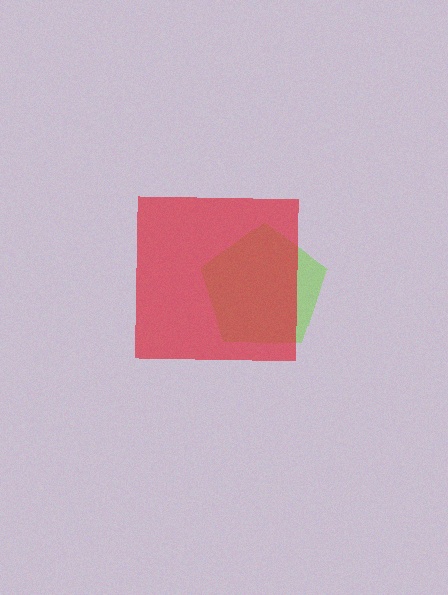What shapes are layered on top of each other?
The layered shapes are: a lime pentagon, a red square.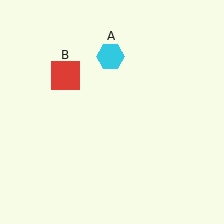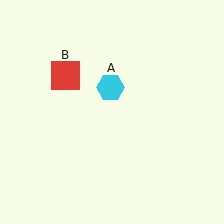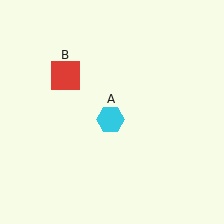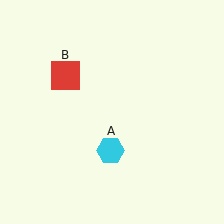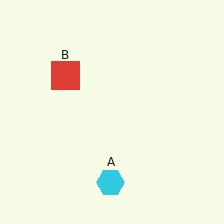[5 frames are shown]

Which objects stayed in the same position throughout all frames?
Red square (object B) remained stationary.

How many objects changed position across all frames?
1 object changed position: cyan hexagon (object A).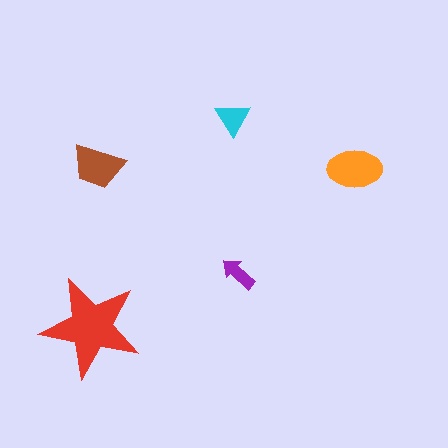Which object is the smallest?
The purple arrow.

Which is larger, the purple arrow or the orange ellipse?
The orange ellipse.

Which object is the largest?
The red star.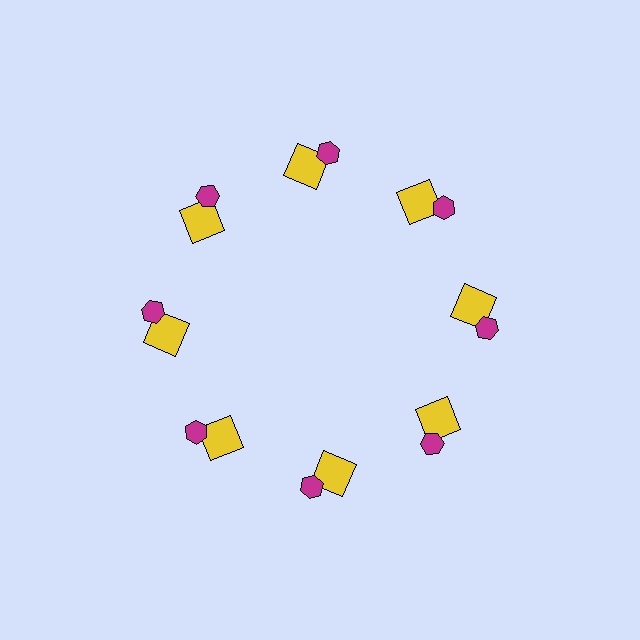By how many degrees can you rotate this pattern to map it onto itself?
The pattern maps onto itself every 45 degrees of rotation.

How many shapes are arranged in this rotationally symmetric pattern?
There are 16 shapes, arranged in 8 groups of 2.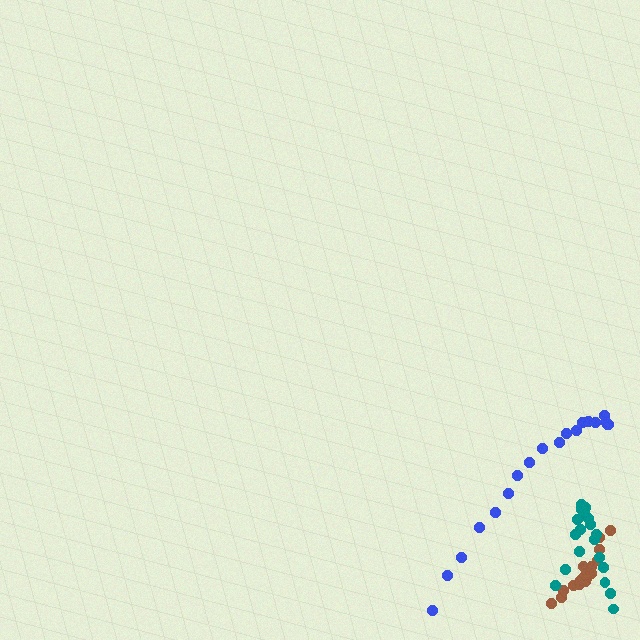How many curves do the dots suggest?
There are 3 distinct paths.